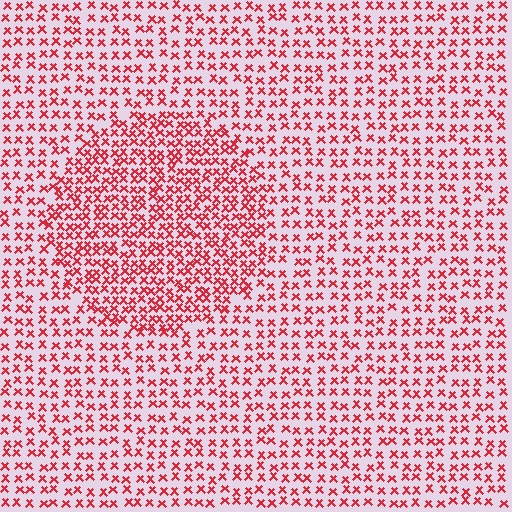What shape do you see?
I see a circle.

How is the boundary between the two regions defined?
The boundary is defined by a change in element density (approximately 1.7x ratio). All elements are the same color, size, and shape.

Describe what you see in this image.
The image contains small red elements arranged at two different densities. A circle-shaped region is visible where the elements are more densely packed than the surrounding area.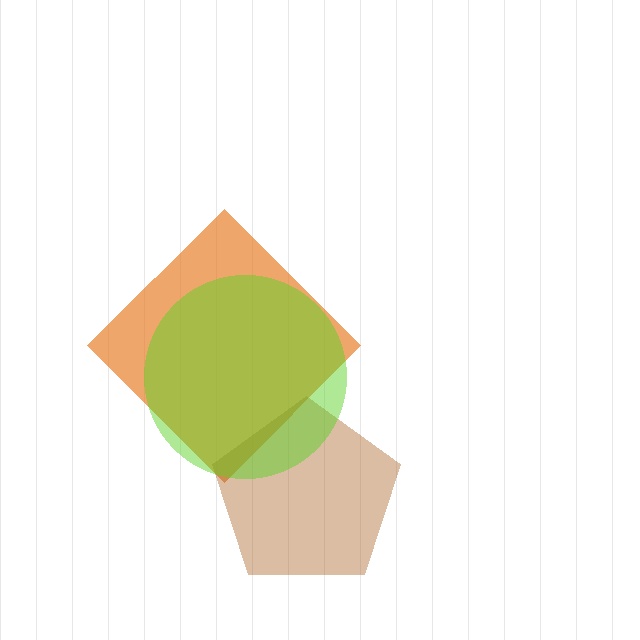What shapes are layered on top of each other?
The layered shapes are: an orange diamond, a brown pentagon, a lime circle.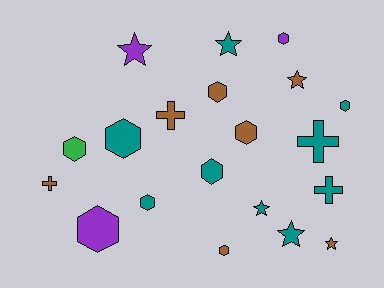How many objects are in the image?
There are 20 objects.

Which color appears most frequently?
Teal, with 9 objects.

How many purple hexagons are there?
There are 2 purple hexagons.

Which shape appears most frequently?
Hexagon, with 10 objects.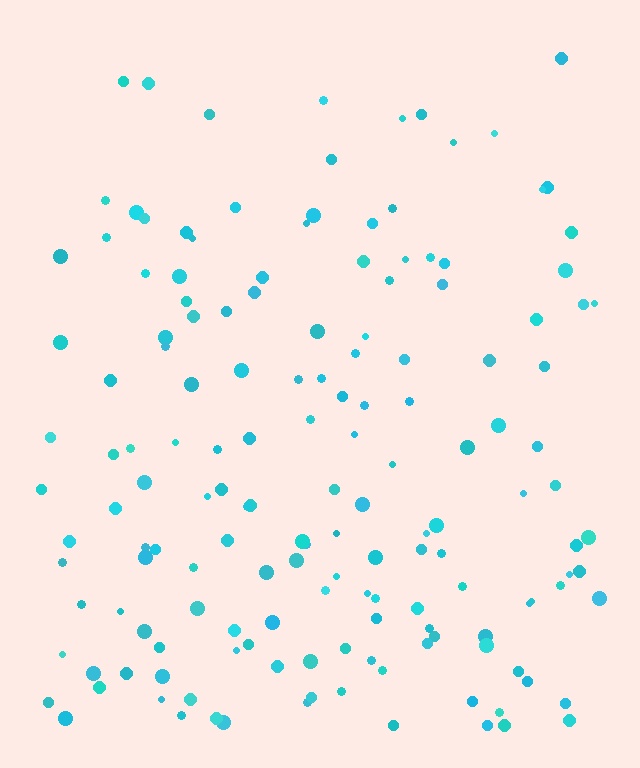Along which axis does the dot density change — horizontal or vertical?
Vertical.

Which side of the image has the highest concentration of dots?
The bottom.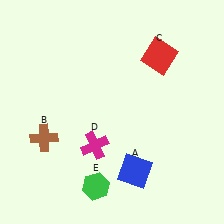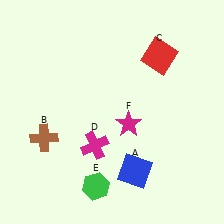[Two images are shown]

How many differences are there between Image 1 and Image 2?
There is 1 difference between the two images.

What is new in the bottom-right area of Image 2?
A magenta star (F) was added in the bottom-right area of Image 2.